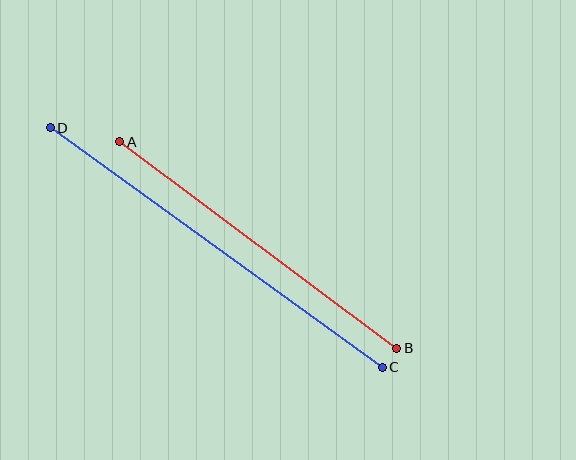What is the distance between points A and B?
The distance is approximately 345 pixels.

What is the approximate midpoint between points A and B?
The midpoint is at approximately (258, 245) pixels.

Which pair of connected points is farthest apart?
Points C and D are farthest apart.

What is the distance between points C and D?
The distance is approximately 409 pixels.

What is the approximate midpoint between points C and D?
The midpoint is at approximately (216, 248) pixels.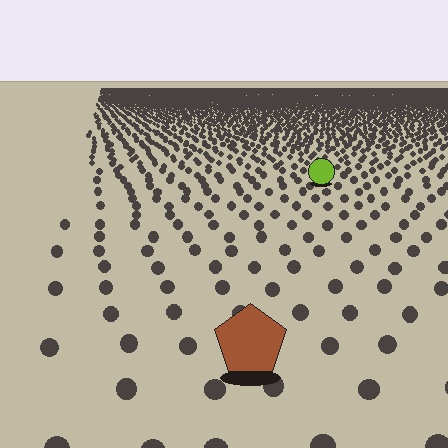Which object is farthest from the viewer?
The lime circle is farthest from the viewer. It appears smaller and the ground texture around it is denser.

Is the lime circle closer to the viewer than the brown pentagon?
No. The brown pentagon is closer — you can tell from the texture gradient: the ground texture is coarser near it.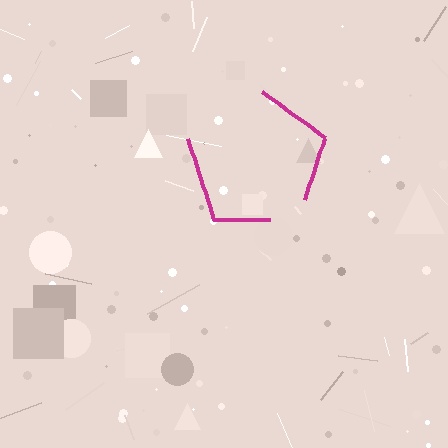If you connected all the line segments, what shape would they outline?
They would outline a pentagon.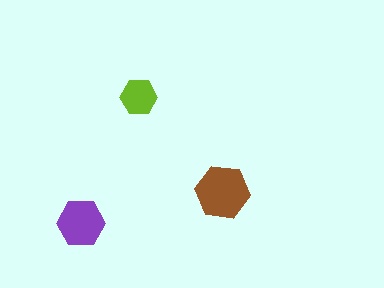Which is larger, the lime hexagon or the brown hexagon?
The brown one.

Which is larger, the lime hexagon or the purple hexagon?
The purple one.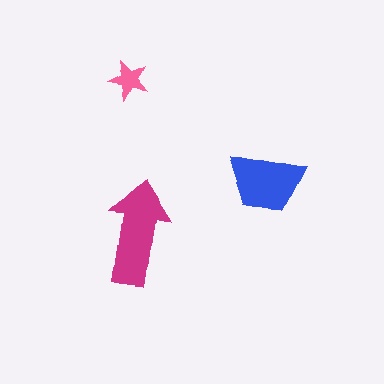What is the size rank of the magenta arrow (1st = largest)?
1st.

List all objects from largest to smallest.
The magenta arrow, the blue trapezoid, the pink star.